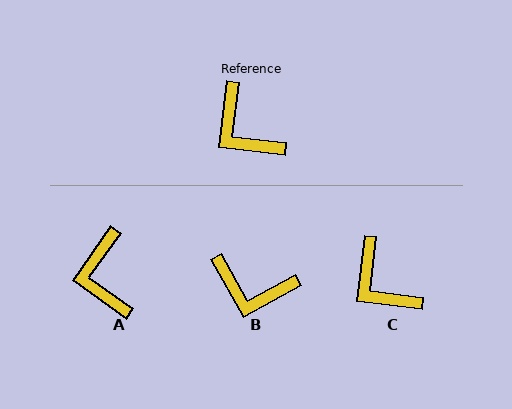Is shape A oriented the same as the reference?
No, it is off by about 28 degrees.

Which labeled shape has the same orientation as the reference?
C.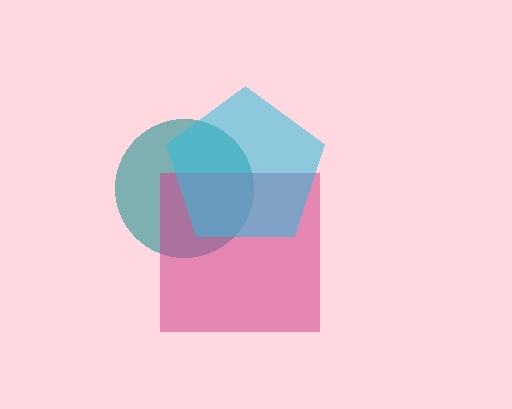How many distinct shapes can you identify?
There are 3 distinct shapes: a teal circle, a magenta square, a cyan pentagon.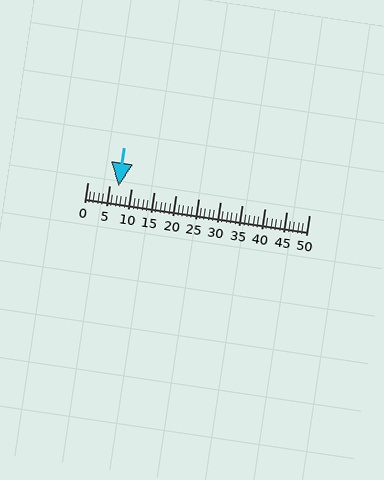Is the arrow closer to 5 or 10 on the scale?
The arrow is closer to 5.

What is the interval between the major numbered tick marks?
The major tick marks are spaced 5 units apart.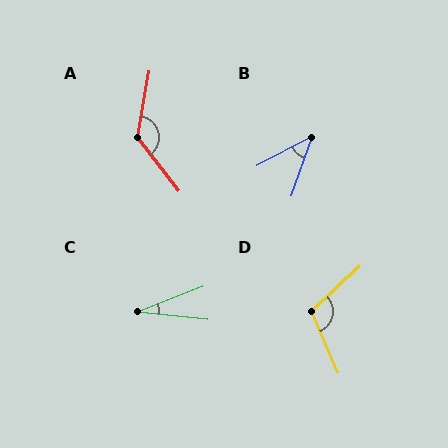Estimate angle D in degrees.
Approximately 109 degrees.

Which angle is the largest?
A, at approximately 132 degrees.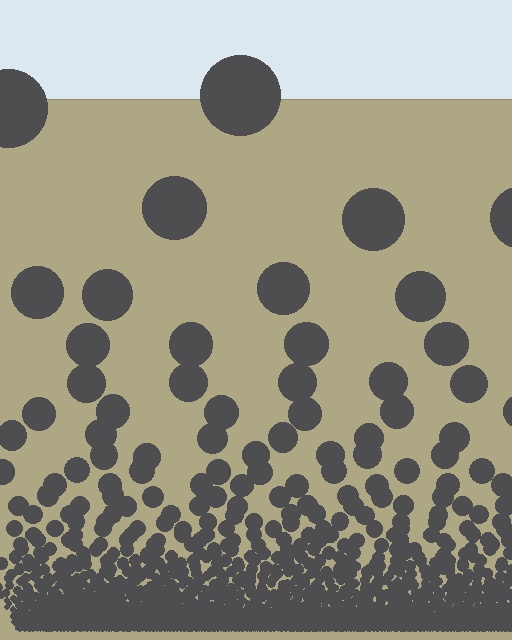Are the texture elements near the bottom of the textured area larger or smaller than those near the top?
Smaller. The gradient is inverted — elements near the bottom are smaller and denser.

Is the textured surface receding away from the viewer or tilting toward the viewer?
The surface appears to tilt toward the viewer. Texture elements get larger and sparser toward the top.